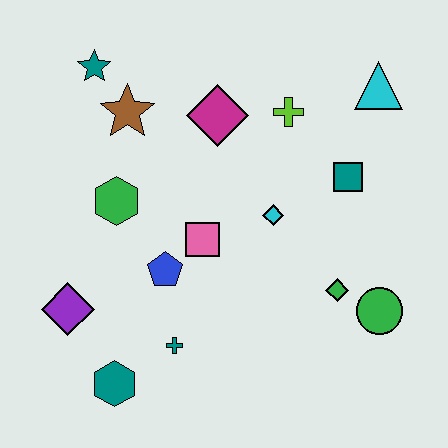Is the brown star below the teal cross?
No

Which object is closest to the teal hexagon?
The teal cross is closest to the teal hexagon.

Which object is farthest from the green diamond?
The teal star is farthest from the green diamond.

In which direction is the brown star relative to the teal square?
The brown star is to the left of the teal square.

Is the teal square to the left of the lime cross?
No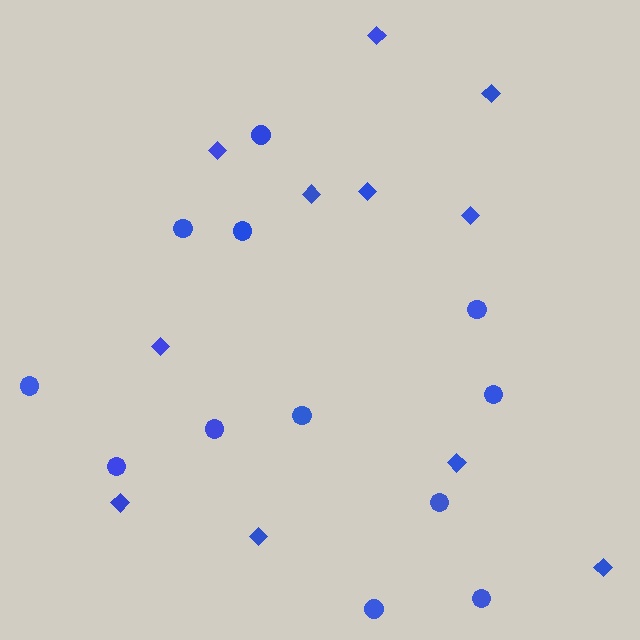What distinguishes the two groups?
There are 2 groups: one group of circles (12) and one group of diamonds (11).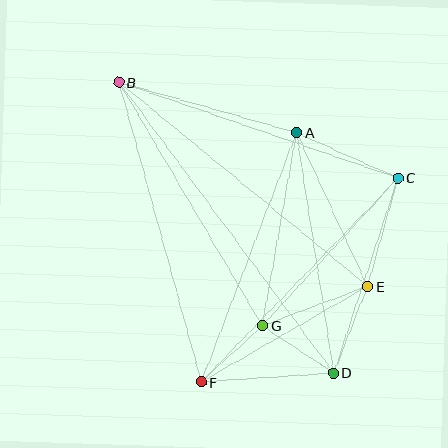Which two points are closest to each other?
Points F and G are closest to each other.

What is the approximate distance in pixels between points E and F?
The distance between E and F is approximately 192 pixels.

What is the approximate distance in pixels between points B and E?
The distance between B and E is approximately 322 pixels.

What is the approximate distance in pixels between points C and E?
The distance between C and E is approximately 113 pixels.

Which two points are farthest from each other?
Points B and D are farthest from each other.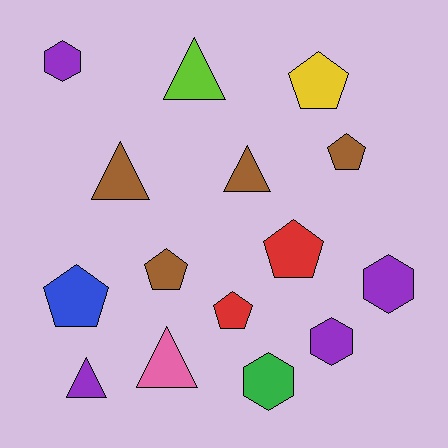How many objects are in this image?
There are 15 objects.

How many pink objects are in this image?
There is 1 pink object.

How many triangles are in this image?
There are 5 triangles.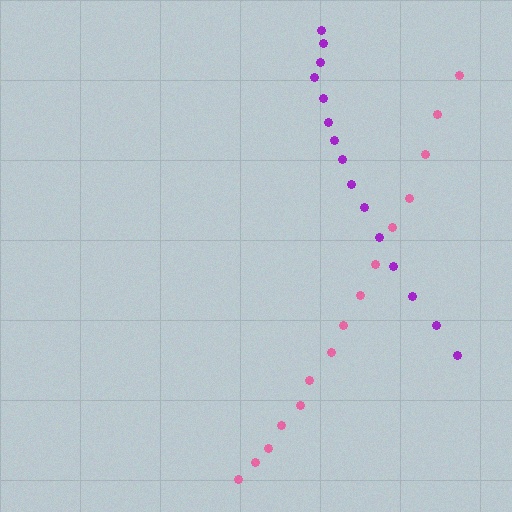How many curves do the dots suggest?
There are 2 distinct paths.